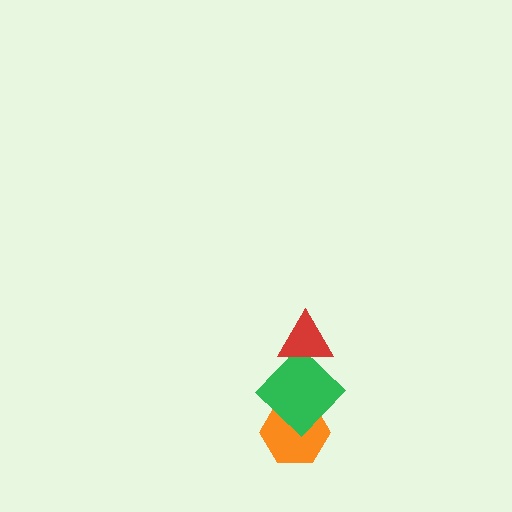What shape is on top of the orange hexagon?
The green diamond is on top of the orange hexagon.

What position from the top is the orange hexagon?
The orange hexagon is 3rd from the top.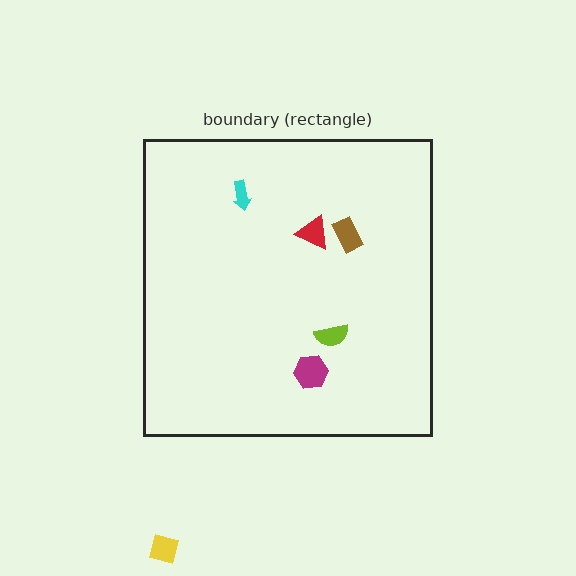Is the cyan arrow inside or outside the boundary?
Inside.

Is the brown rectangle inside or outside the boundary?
Inside.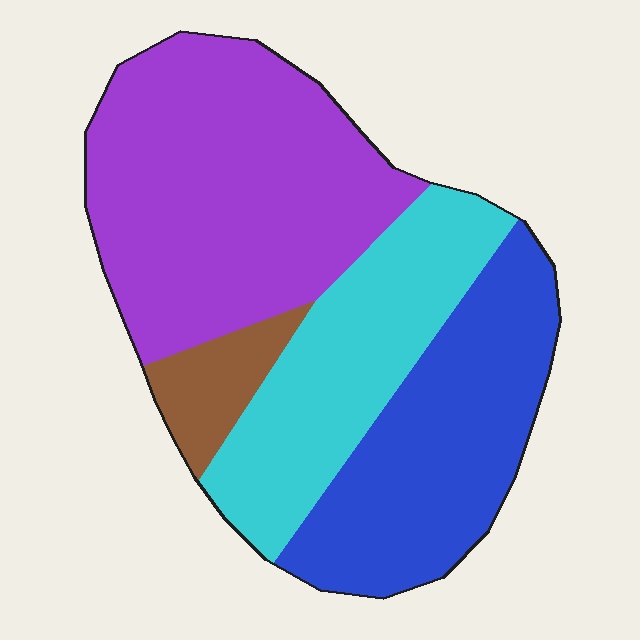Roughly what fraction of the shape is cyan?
Cyan covers roughly 25% of the shape.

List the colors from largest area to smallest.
From largest to smallest: purple, blue, cyan, brown.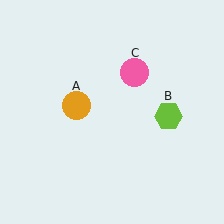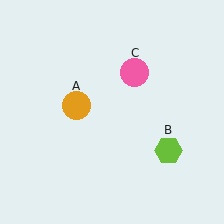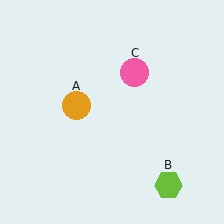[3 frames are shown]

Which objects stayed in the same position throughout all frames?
Orange circle (object A) and pink circle (object C) remained stationary.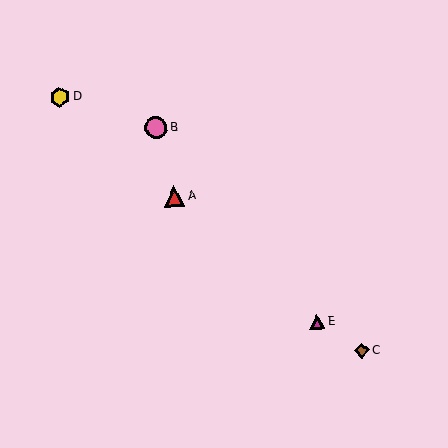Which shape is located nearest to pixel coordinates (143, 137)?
The pink circle (labeled B) at (156, 128) is nearest to that location.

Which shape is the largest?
The pink circle (labeled B) is the largest.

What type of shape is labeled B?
Shape B is a pink circle.